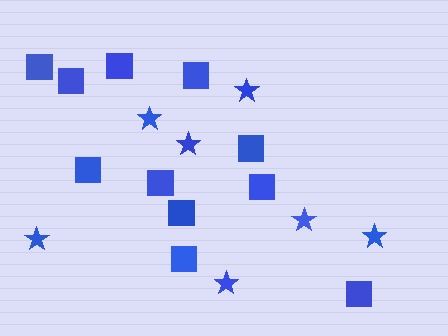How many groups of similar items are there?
There are 2 groups: one group of squares (11) and one group of stars (7).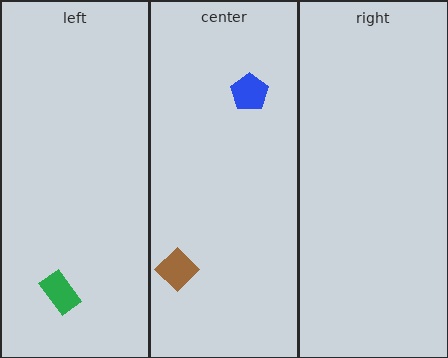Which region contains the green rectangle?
The left region.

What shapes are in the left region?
The green rectangle.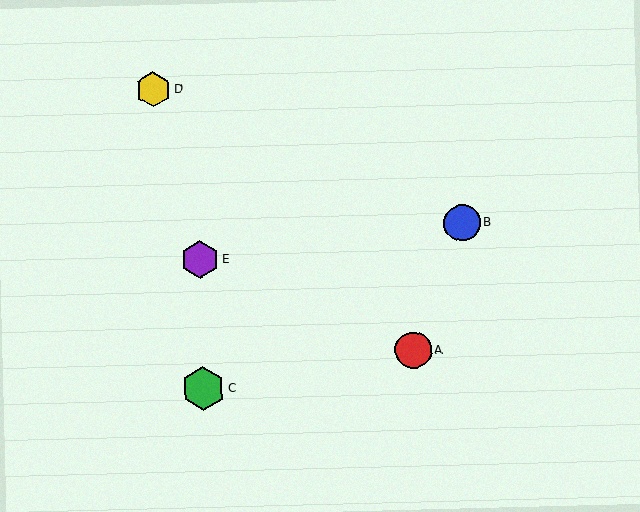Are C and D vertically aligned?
No, C is at x≈203 and D is at x≈153.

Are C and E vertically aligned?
Yes, both are at x≈203.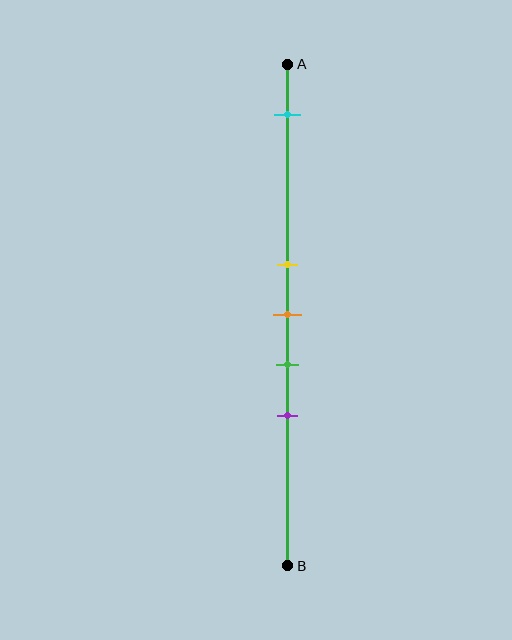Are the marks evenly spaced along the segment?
No, the marks are not evenly spaced.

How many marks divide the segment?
There are 5 marks dividing the segment.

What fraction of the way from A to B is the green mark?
The green mark is approximately 60% (0.6) of the way from A to B.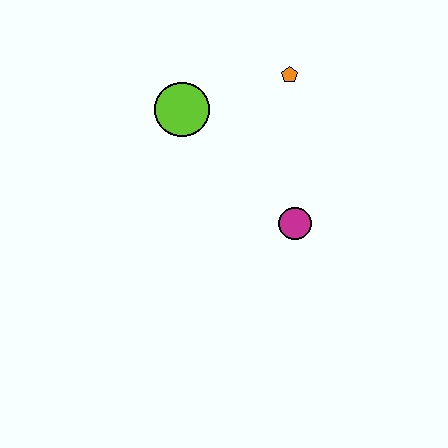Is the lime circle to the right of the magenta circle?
No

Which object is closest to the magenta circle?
The orange pentagon is closest to the magenta circle.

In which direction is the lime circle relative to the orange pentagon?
The lime circle is to the left of the orange pentagon.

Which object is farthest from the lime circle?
The magenta circle is farthest from the lime circle.